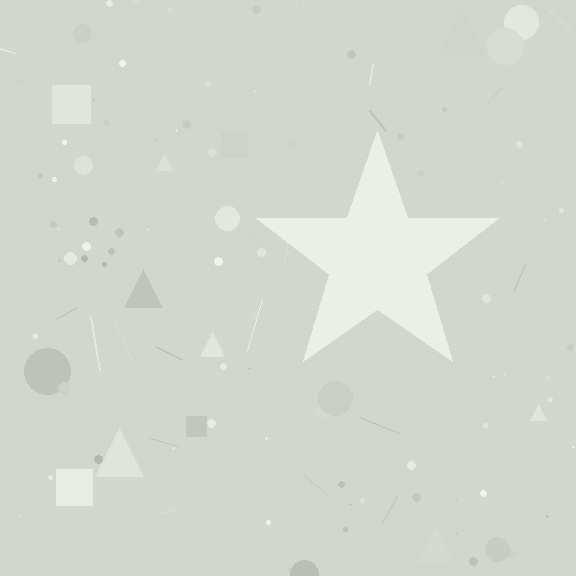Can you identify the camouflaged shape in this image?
The camouflaged shape is a star.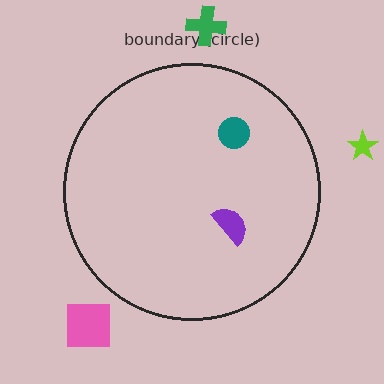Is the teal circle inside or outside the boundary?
Inside.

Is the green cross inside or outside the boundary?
Outside.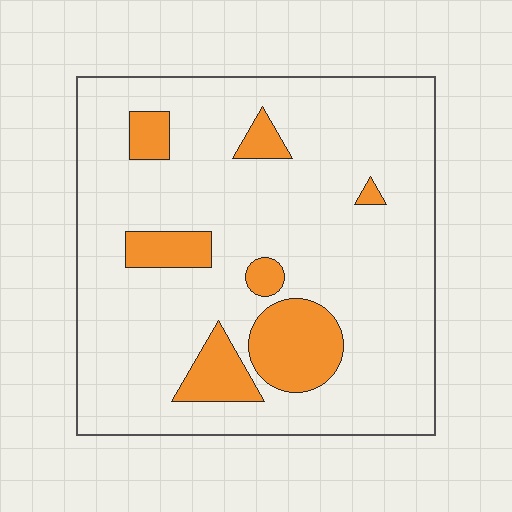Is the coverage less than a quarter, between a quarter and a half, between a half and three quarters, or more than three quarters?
Less than a quarter.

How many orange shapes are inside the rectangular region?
7.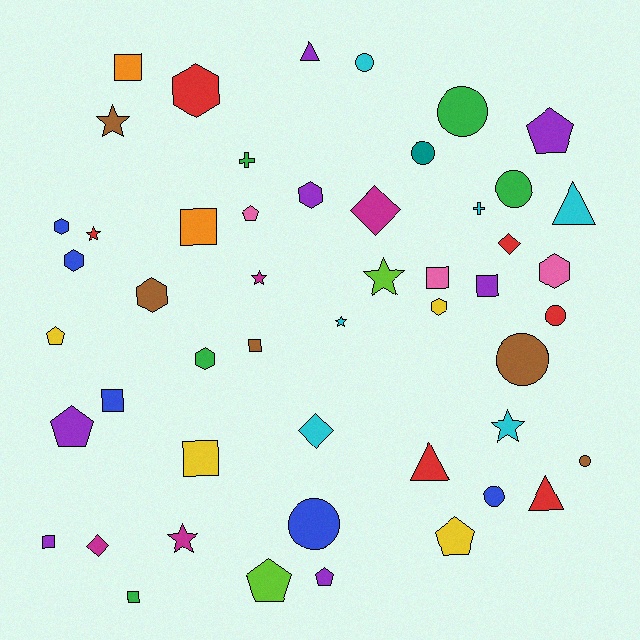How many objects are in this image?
There are 50 objects.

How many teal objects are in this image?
There is 1 teal object.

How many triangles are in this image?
There are 4 triangles.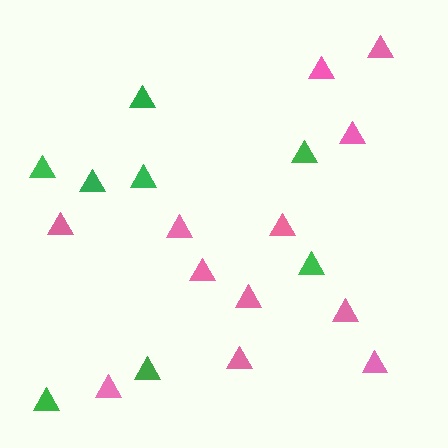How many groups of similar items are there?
There are 2 groups: one group of pink triangles (12) and one group of green triangles (8).